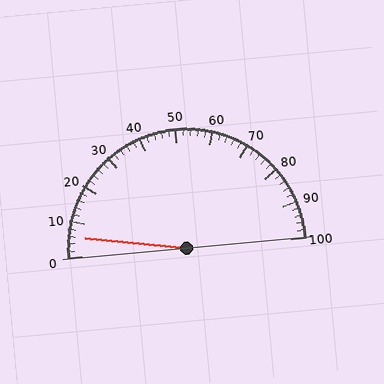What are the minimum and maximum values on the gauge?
The gauge ranges from 0 to 100.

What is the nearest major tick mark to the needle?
The nearest major tick mark is 10.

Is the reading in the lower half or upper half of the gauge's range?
The reading is in the lower half of the range (0 to 100).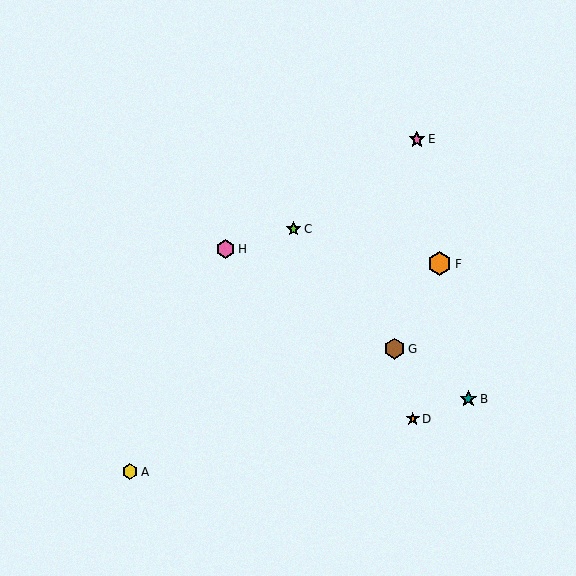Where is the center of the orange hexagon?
The center of the orange hexagon is at (440, 264).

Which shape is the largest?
The orange hexagon (labeled F) is the largest.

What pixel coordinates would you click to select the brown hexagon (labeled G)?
Click at (394, 349) to select the brown hexagon G.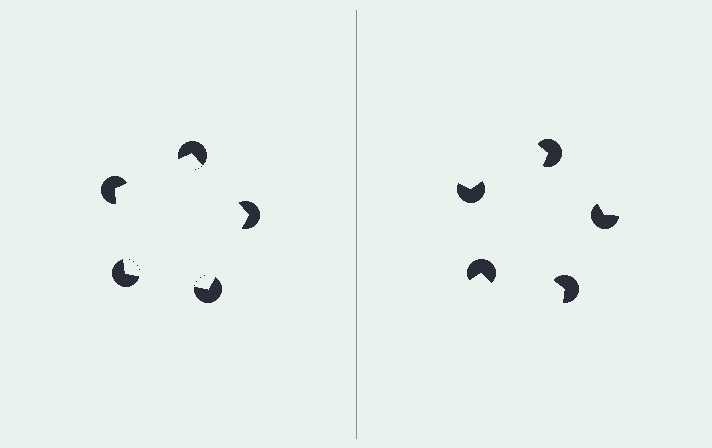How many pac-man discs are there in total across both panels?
10 — 5 on each side.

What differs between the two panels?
The pac-man discs are positioned identically on both sides; only the wedge orientations differ. On the left they align to a pentagon; on the right they are misaligned.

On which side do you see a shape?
An illusory pentagon appears on the left side. On the right side the wedge cuts are rotated, so no coherent shape forms.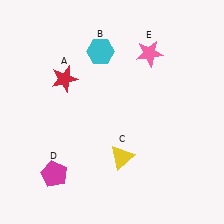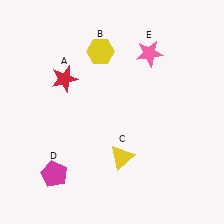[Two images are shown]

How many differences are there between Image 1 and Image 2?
There is 1 difference between the two images.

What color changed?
The hexagon (B) changed from cyan in Image 1 to yellow in Image 2.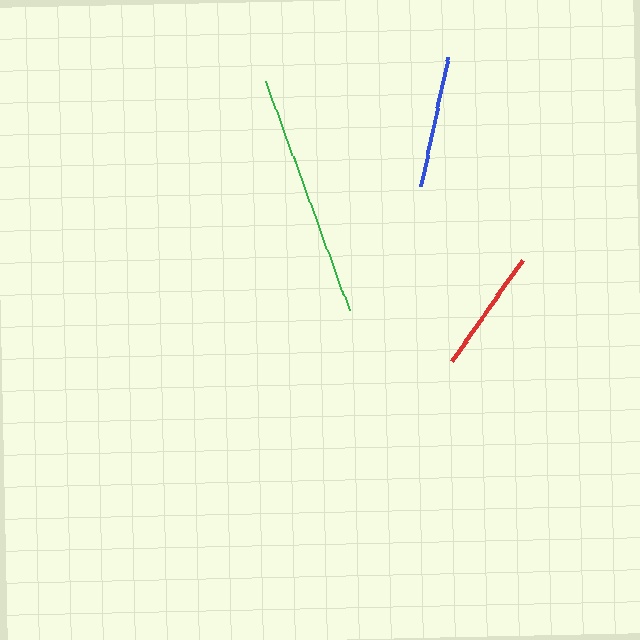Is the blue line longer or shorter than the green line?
The green line is longer than the blue line.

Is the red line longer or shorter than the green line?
The green line is longer than the red line.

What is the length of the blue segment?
The blue segment is approximately 132 pixels long.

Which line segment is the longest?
The green line is the longest at approximately 244 pixels.